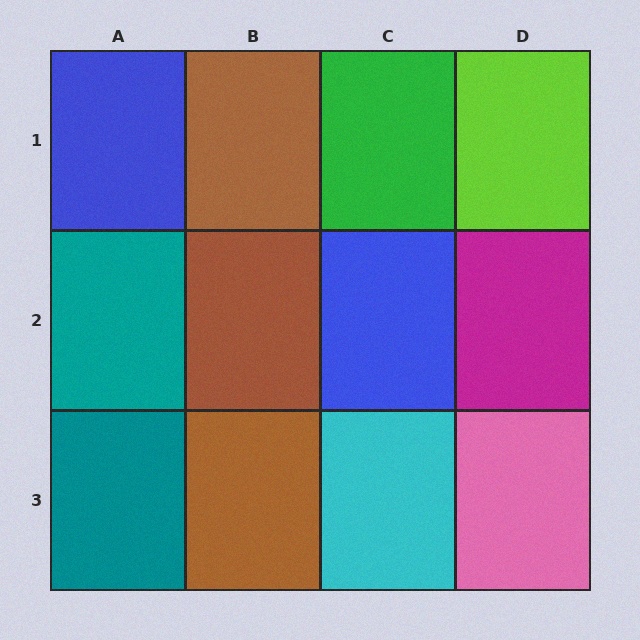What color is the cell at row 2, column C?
Blue.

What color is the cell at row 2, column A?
Teal.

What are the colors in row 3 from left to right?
Teal, brown, cyan, pink.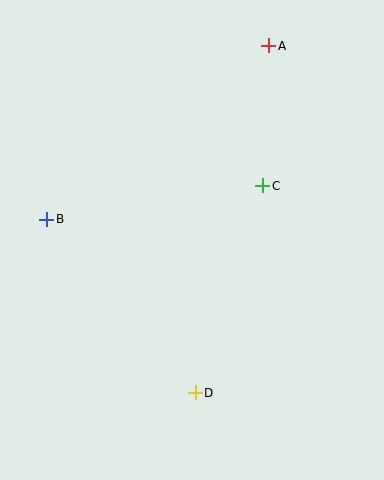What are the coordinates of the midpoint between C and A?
The midpoint between C and A is at (266, 116).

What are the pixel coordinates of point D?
Point D is at (195, 393).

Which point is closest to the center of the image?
Point C at (263, 186) is closest to the center.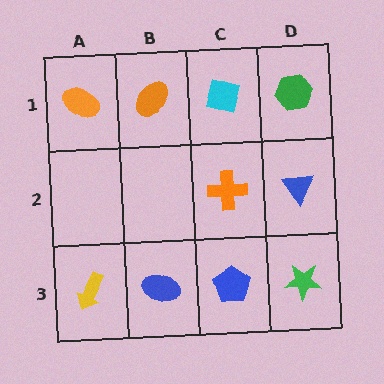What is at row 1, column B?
An orange ellipse.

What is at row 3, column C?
A blue pentagon.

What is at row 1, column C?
A cyan square.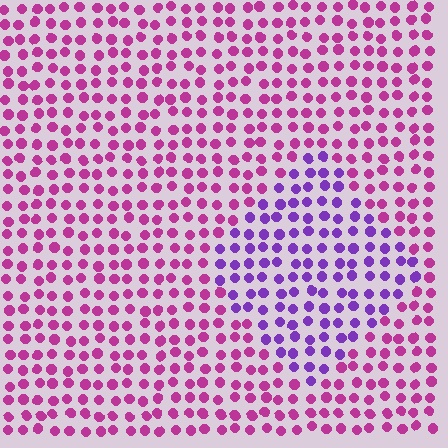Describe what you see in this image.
The image is filled with small magenta elements in a uniform arrangement. A diamond-shaped region is visible where the elements are tinted to a slightly different hue, forming a subtle color boundary.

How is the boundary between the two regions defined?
The boundary is defined purely by a slight shift in hue (about 44 degrees). Spacing, size, and orientation are identical on both sides.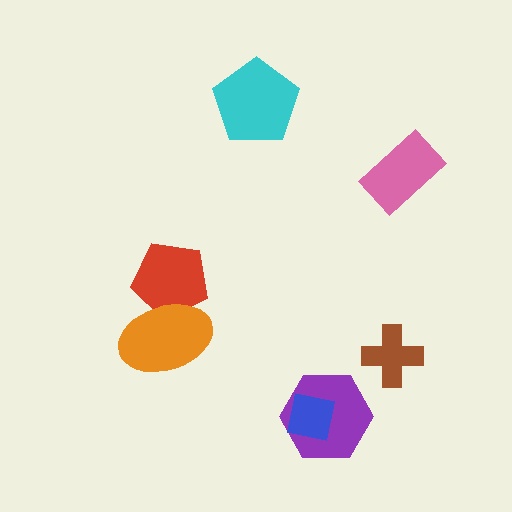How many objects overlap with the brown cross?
0 objects overlap with the brown cross.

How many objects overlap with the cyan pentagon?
0 objects overlap with the cyan pentagon.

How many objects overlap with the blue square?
1 object overlaps with the blue square.